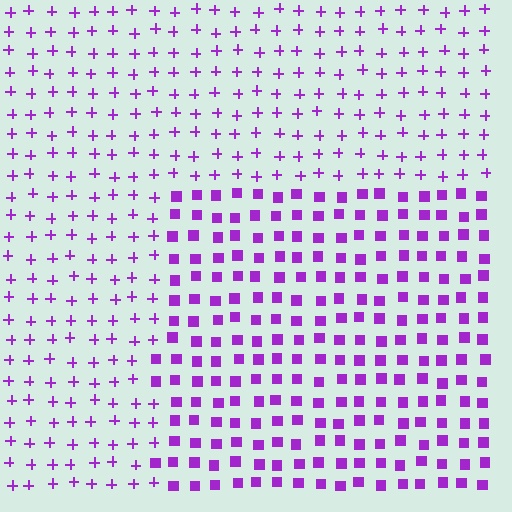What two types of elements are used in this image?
The image uses squares inside the rectangle region and plus signs outside it.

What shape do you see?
I see a rectangle.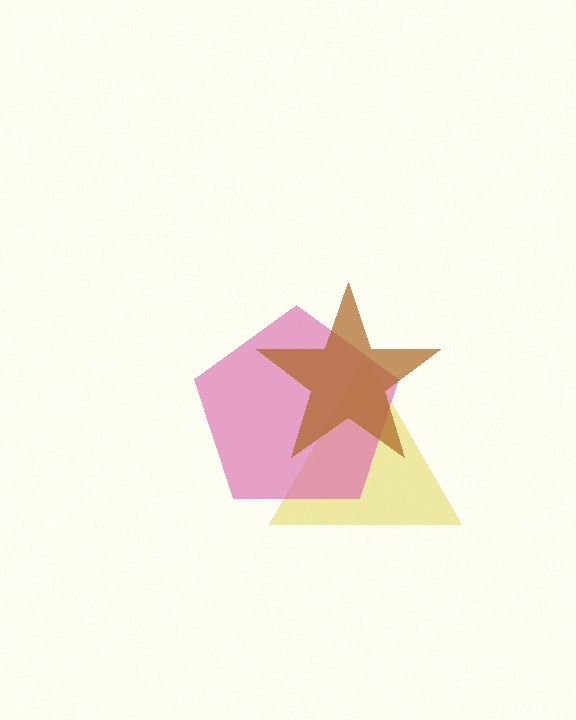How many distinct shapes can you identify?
There are 3 distinct shapes: a yellow triangle, a pink pentagon, a brown star.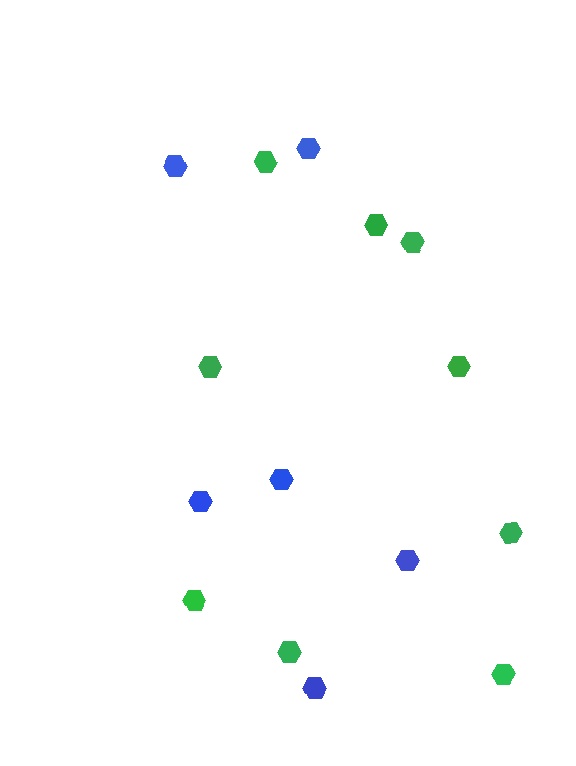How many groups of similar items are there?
There are 2 groups: one group of green hexagons (9) and one group of blue hexagons (6).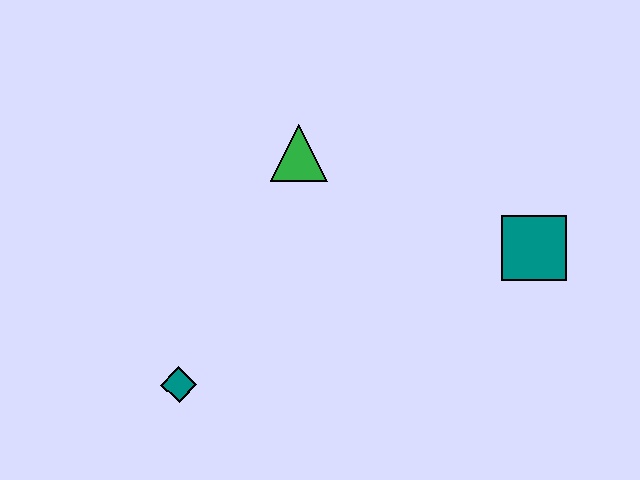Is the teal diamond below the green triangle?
Yes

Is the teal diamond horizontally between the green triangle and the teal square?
No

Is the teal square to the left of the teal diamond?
No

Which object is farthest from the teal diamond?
The teal square is farthest from the teal diamond.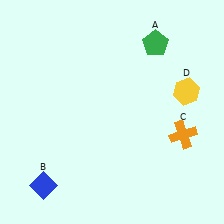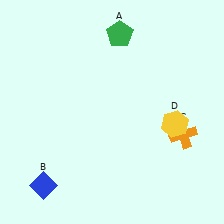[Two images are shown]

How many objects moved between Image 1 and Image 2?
2 objects moved between the two images.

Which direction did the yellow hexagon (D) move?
The yellow hexagon (D) moved down.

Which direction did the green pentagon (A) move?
The green pentagon (A) moved left.